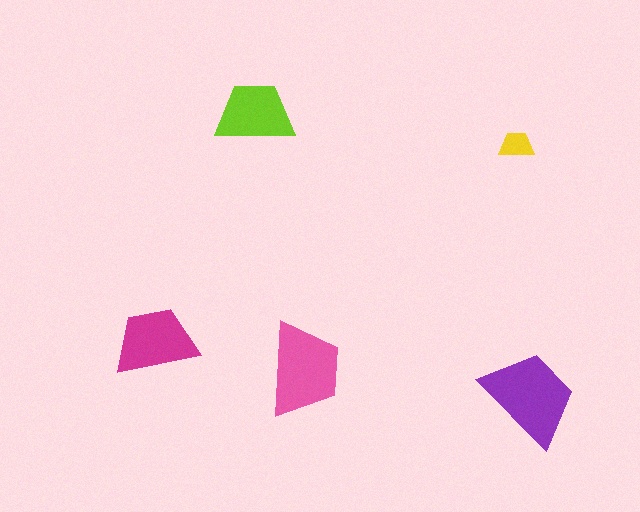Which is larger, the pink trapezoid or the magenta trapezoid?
The pink one.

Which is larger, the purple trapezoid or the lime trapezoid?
The purple one.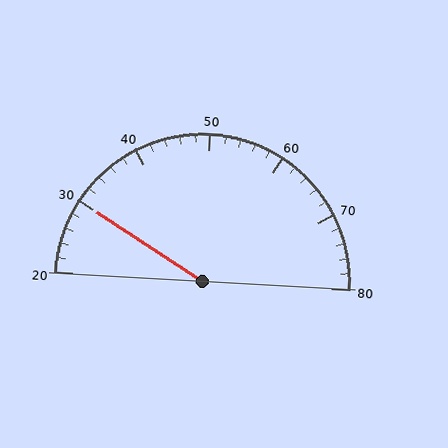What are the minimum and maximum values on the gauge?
The gauge ranges from 20 to 80.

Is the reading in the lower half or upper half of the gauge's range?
The reading is in the lower half of the range (20 to 80).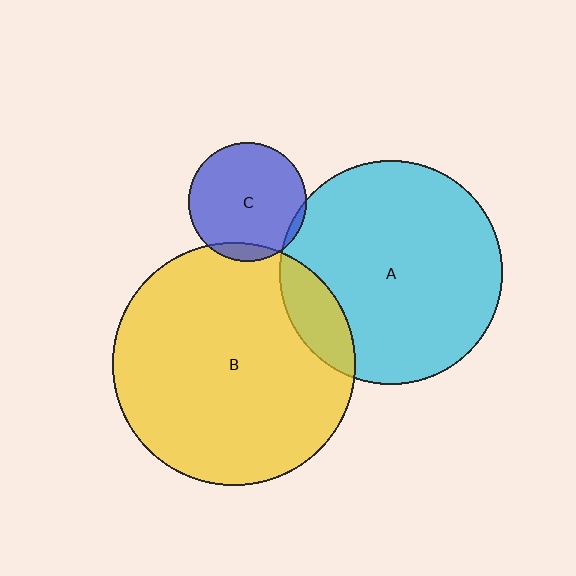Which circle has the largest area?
Circle B (yellow).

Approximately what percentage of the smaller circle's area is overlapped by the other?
Approximately 15%.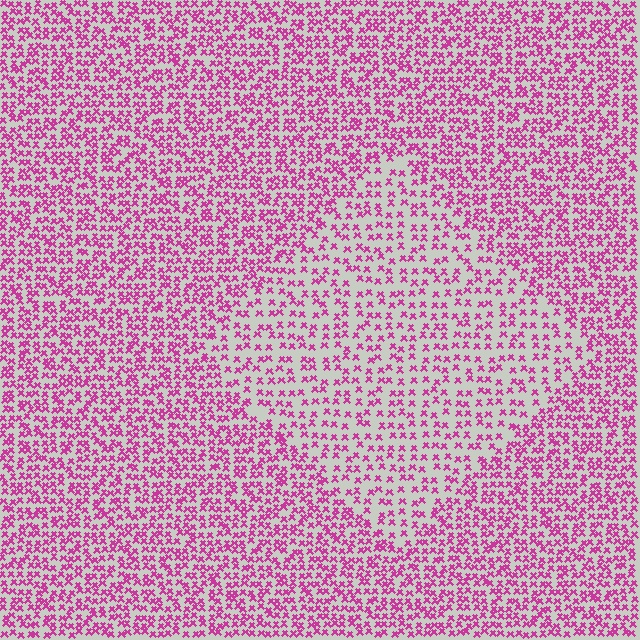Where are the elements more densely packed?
The elements are more densely packed outside the diamond boundary.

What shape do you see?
I see a diamond.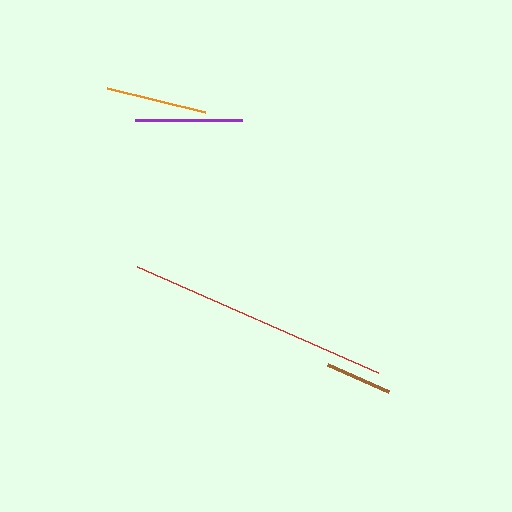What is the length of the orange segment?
The orange segment is approximately 101 pixels long.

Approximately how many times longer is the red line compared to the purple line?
The red line is approximately 2.5 times the length of the purple line.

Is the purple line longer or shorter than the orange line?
The purple line is longer than the orange line.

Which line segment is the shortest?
The brown line is the shortest at approximately 67 pixels.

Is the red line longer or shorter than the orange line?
The red line is longer than the orange line.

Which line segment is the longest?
The red line is the longest at approximately 264 pixels.